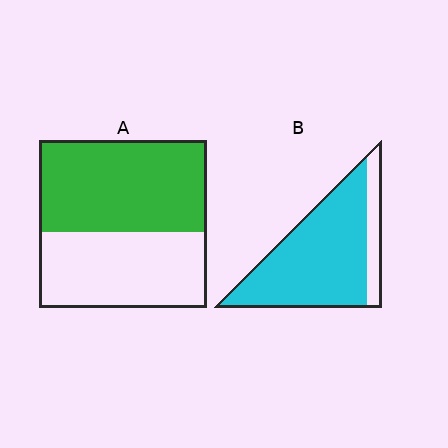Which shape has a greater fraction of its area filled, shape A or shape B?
Shape B.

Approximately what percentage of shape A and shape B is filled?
A is approximately 55% and B is approximately 85%.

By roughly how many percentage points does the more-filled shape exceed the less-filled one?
By roughly 30 percentage points (B over A).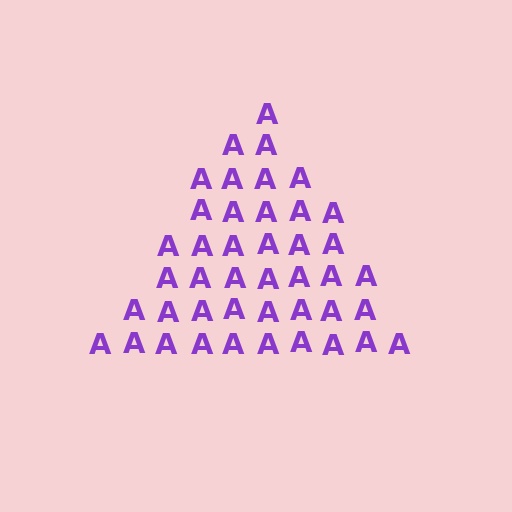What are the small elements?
The small elements are letter A's.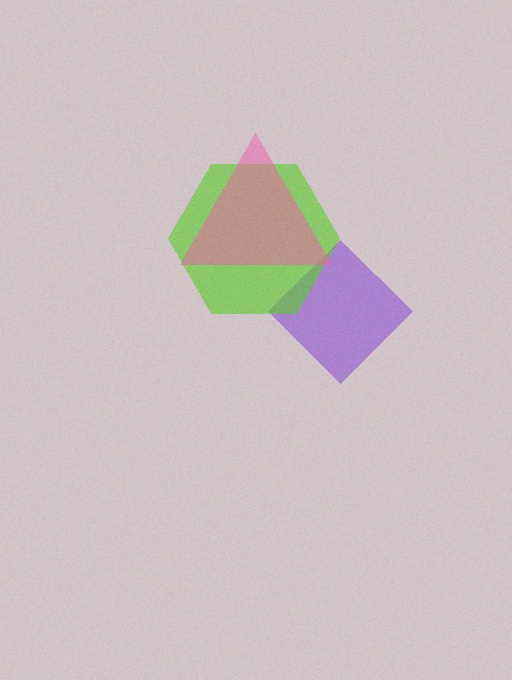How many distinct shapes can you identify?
There are 3 distinct shapes: a purple diamond, a lime hexagon, a pink triangle.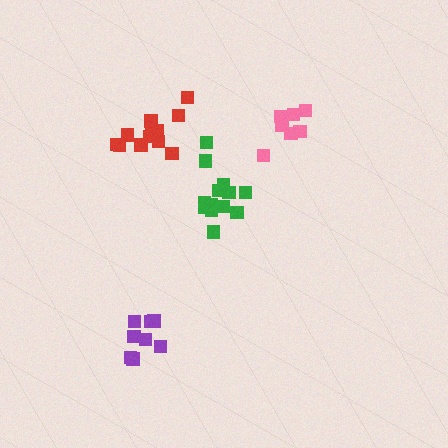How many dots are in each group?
Group 1: 8 dots, Group 2: 13 dots, Group 3: 7 dots, Group 4: 12 dots (40 total).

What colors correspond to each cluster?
The clusters are colored: purple, green, pink, red.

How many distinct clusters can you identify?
There are 4 distinct clusters.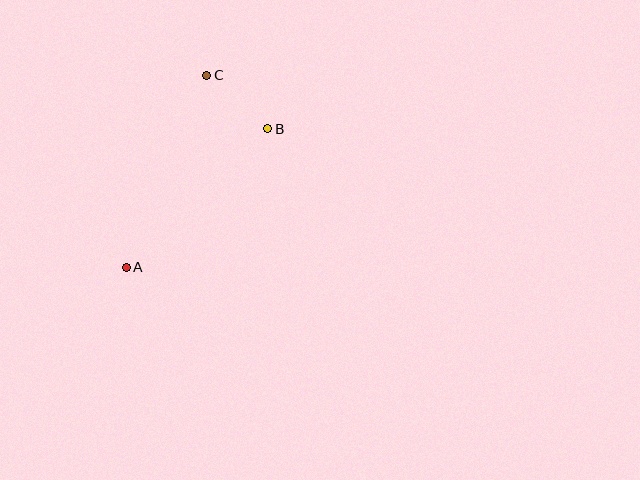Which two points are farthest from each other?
Points A and C are farthest from each other.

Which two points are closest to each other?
Points B and C are closest to each other.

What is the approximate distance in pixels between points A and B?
The distance between A and B is approximately 198 pixels.